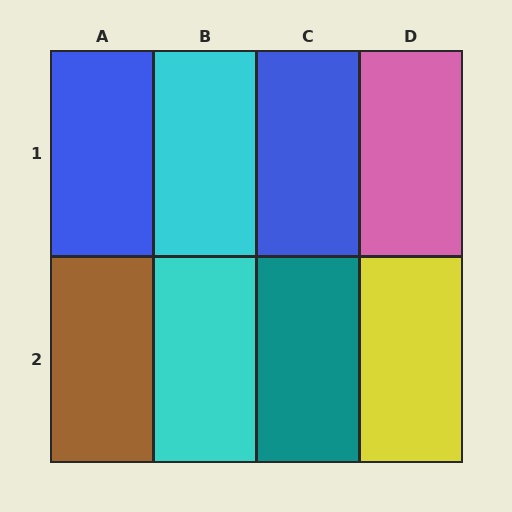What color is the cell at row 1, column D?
Pink.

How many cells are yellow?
1 cell is yellow.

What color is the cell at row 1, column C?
Blue.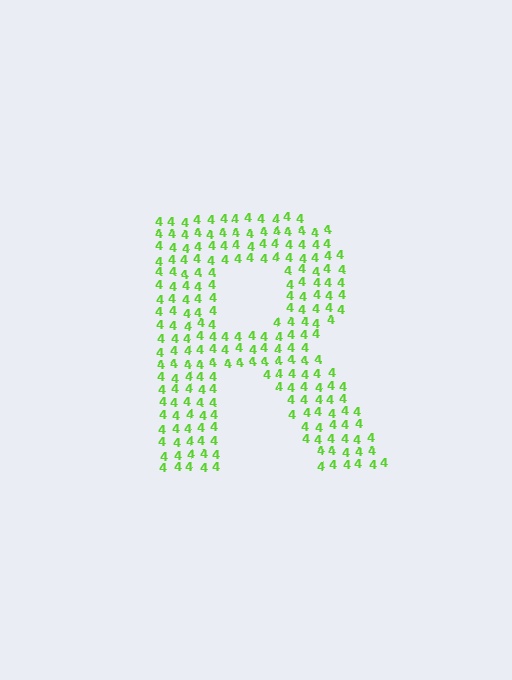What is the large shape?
The large shape is the letter R.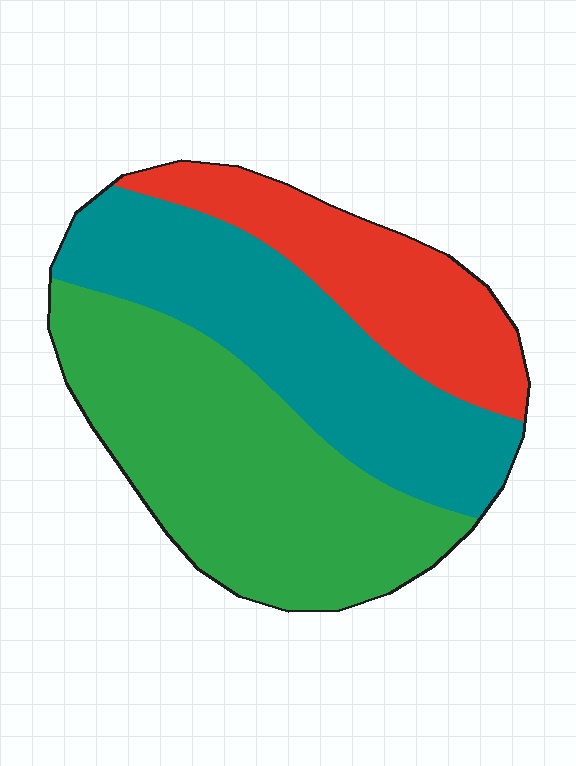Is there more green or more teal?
Green.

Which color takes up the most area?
Green, at roughly 45%.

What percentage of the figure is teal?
Teal takes up between a third and a half of the figure.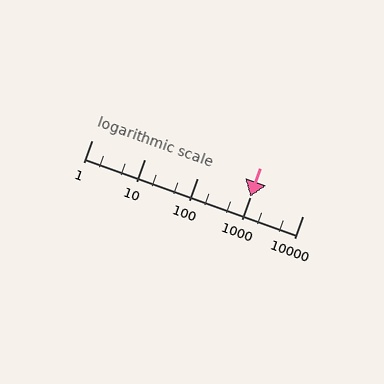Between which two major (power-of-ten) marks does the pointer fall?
The pointer is between 1000 and 10000.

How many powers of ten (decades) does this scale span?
The scale spans 4 decades, from 1 to 10000.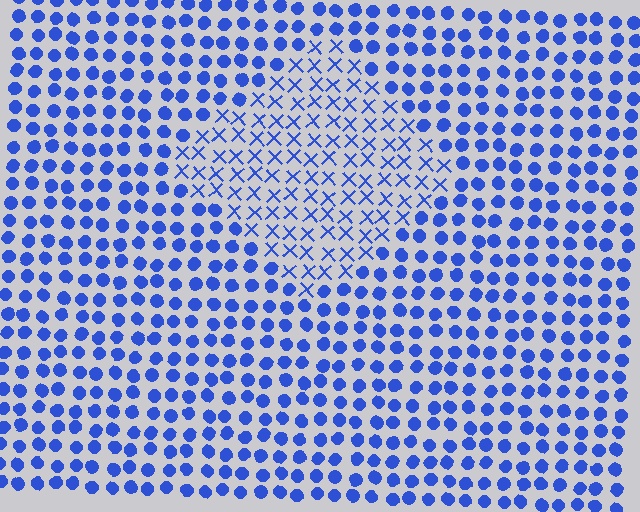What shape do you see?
I see a diamond.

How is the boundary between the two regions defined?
The boundary is defined by a change in element shape: X marks inside vs. circles outside. All elements share the same color and spacing.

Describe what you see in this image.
The image is filled with small blue elements arranged in a uniform grid. A diamond-shaped region contains X marks, while the surrounding area contains circles. The boundary is defined purely by the change in element shape.